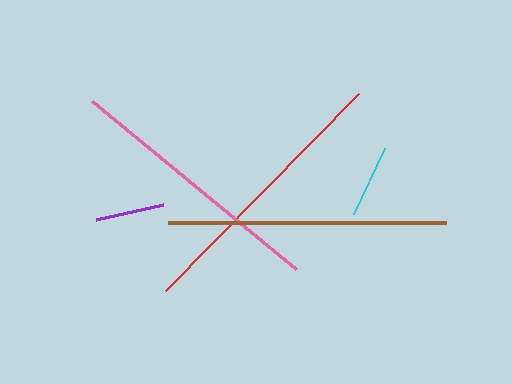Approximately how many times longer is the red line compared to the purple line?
The red line is approximately 4.0 times the length of the purple line.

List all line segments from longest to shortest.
From longest to shortest: brown, red, pink, cyan, purple.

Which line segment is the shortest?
The purple line is the shortest at approximately 68 pixels.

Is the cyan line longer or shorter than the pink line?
The pink line is longer than the cyan line.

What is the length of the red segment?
The red segment is approximately 276 pixels long.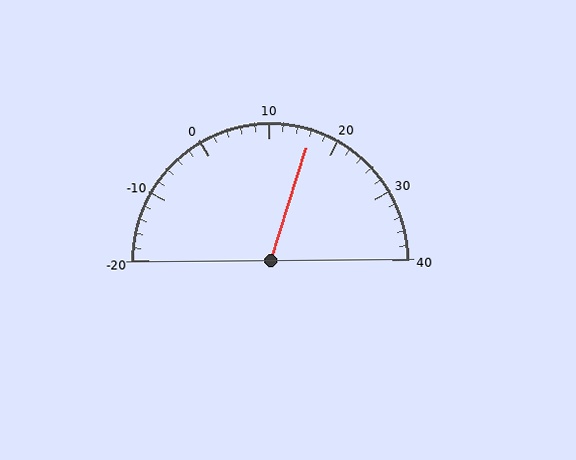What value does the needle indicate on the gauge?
The needle indicates approximately 16.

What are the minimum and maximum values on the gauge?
The gauge ranges from -20 to 40.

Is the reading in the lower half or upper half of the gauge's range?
The reading is in the upper half of the range (-20 to 40).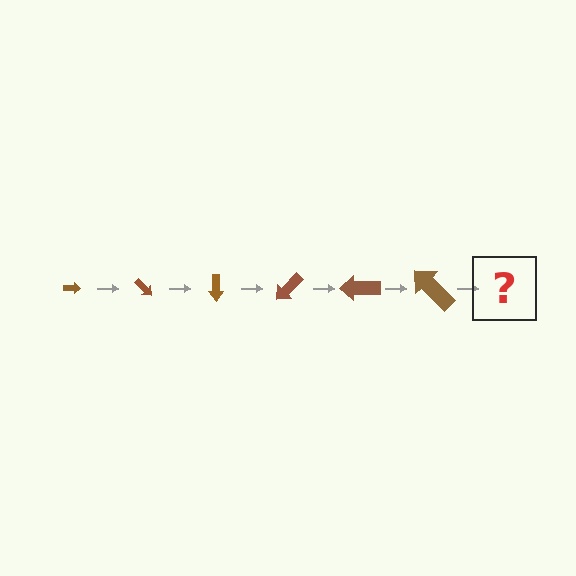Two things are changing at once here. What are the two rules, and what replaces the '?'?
The two rules are that the arrow grows larger each step and it rotates 45 degrees each step. The '?' should be an arrow, larger than the previous one and rotated 270 degrees from the start.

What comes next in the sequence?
The next element should be an arrow, larger than the previous one and rotated 270 degrees from the start.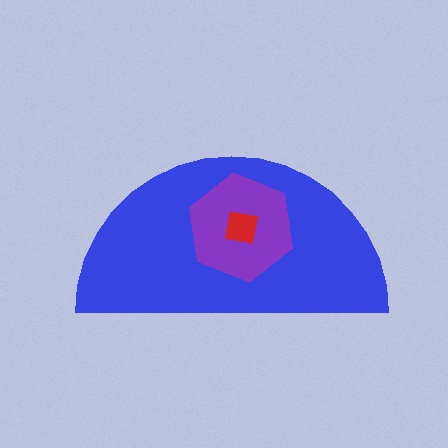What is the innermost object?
The red square.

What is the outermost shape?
The blue semicircle.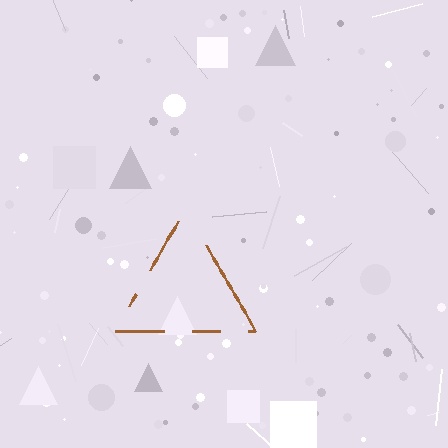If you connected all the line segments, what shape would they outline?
They would outline a triangle.